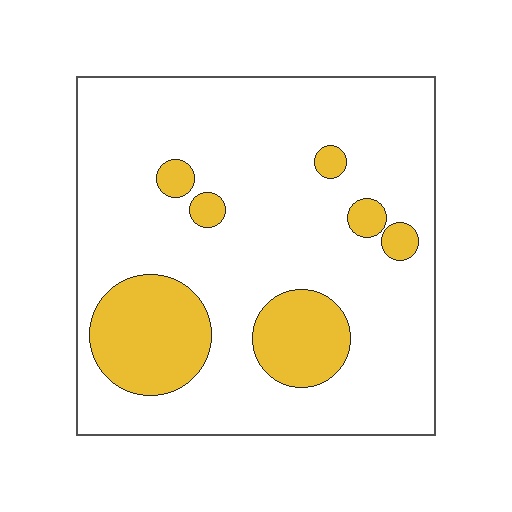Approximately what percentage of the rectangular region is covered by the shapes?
Approximately 20%.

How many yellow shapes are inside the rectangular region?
7.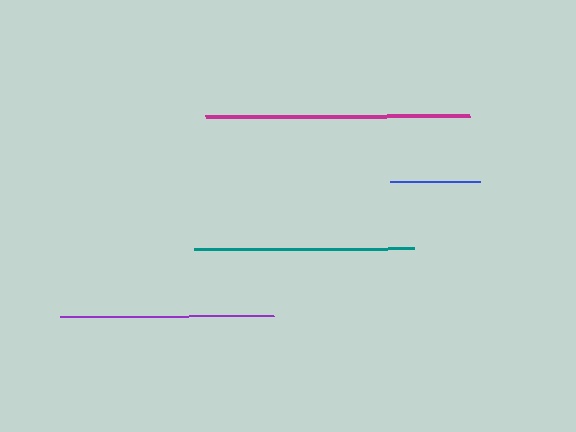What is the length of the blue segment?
The blue segment is approximately 90 pixels long.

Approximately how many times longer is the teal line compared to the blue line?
The teal line is approximately 2.4 times the length of the blue line.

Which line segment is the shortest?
The blue line is the shortest at approximately 90 pixels.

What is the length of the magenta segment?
The magenta segment is approximately 264 pixels long.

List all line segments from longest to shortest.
From longest to shortest: magenta, teal, purple, blue.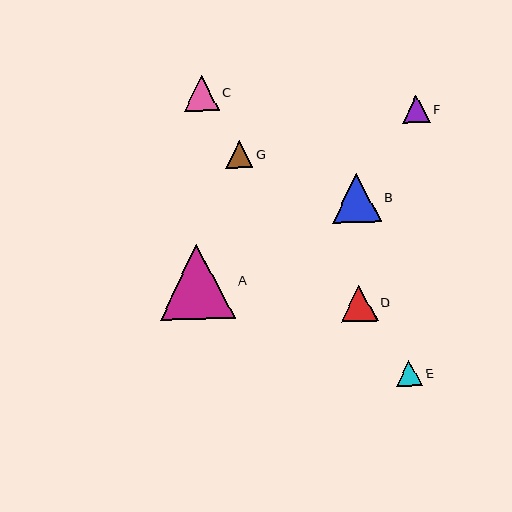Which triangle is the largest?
Triangle A is the largest with a size of approximately 75 pixels.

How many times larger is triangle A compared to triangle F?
Triangle A is approximately 2.8 times the size of triangle F.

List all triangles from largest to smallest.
From largest to smallest: A, B, D, C, G, F, E.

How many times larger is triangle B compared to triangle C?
Triangle B is approximately 1.4 times the size of triangle C.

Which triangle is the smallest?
Triangle E is the smallest with a size of approximately 26 pixels.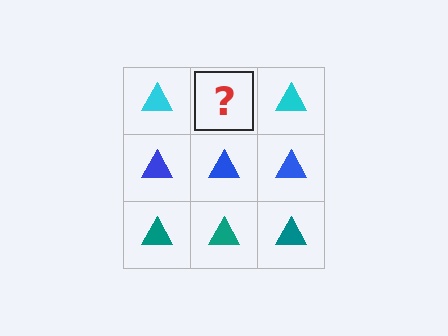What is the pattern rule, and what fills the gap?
The rule is that each row has a consistent color. The gap should be filled with a cyan triangle.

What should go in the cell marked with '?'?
The missing cell should contain a cyan triangle.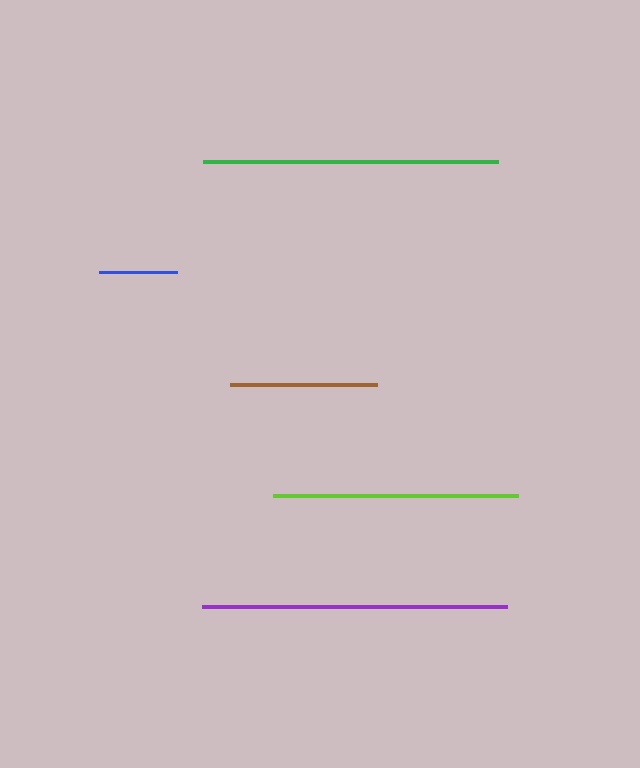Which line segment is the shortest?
The blue line is the shortest at approximately 79 pixels.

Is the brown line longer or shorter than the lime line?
The lime line is longer than the brown line.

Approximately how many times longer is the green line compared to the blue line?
The green line is approximately 3.7 times the length of the blue line.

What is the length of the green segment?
The green segment is approximately 295 pixels long.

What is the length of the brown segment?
The brown segment is approximately 147 pixels long.